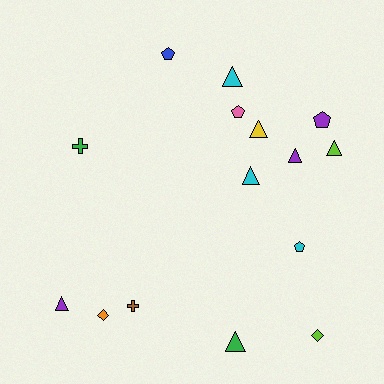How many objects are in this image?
There are 15 objects.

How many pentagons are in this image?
There are 4 pentagons.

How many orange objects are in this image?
There is 1 orange object.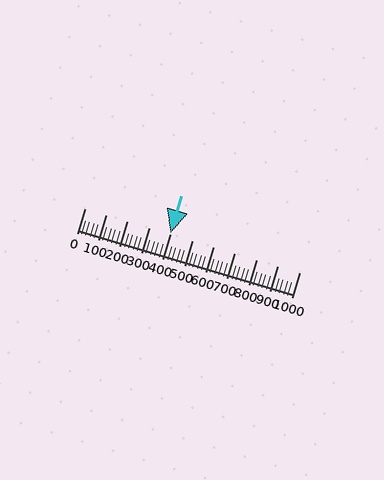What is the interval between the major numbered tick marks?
The major tick marks are spaced 100 units apart.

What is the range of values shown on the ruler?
The ruler shows values from 0 to 1000.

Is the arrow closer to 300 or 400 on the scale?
The arrow is closer to 400.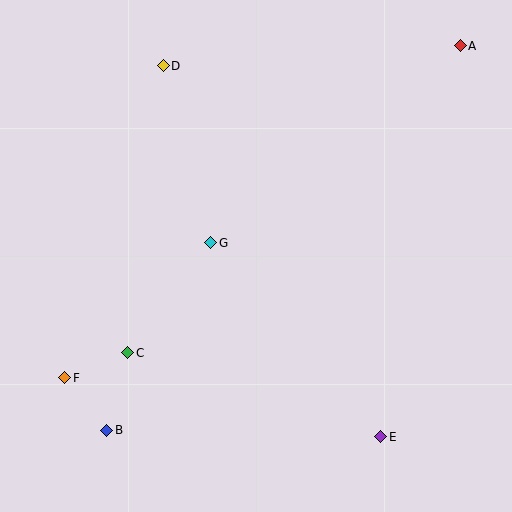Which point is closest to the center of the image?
Point G at (211, 243) is closest to the center.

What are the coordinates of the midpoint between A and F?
The midpoint between A and F is at (262, 212).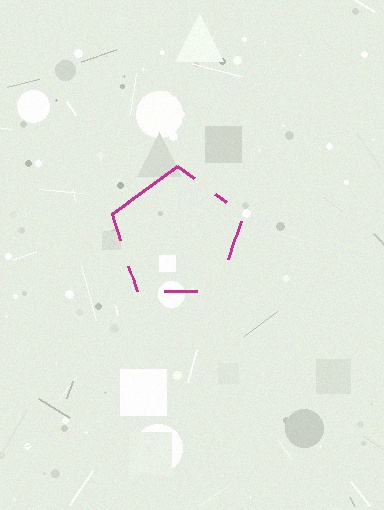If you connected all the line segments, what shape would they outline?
They would outline a pentagon.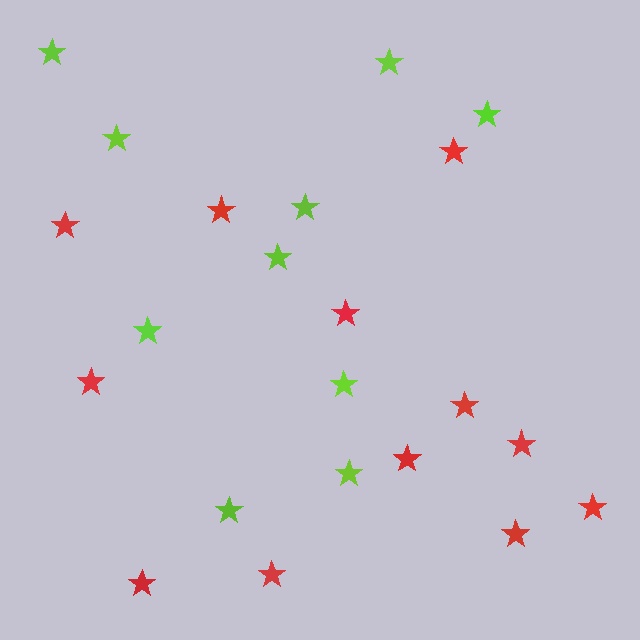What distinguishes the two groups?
There are 2 groups: one group of red stars (12) and one group of lime stars (10).